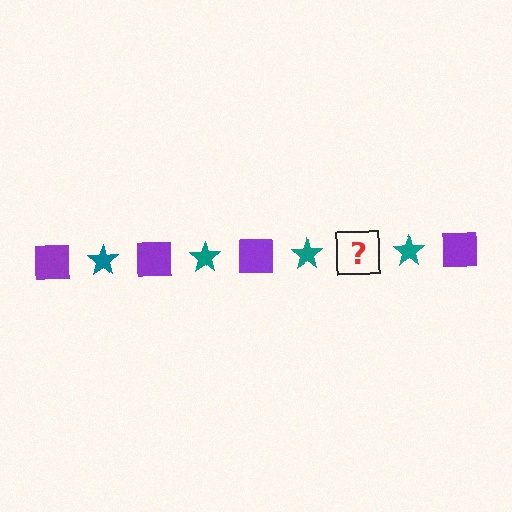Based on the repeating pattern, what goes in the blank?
The blank should be a purple square.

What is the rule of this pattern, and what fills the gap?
The rule is that the pattern alternates between purple square and teal star. The gap should be filled with a purple square.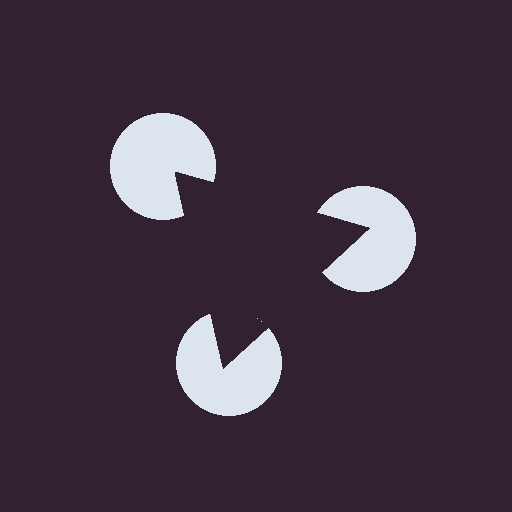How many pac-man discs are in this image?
There are 3 — one at each vertex of the illusory triangle.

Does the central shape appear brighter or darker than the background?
It typically appears slightly darker than the background, even though no actual brightness change is drawn.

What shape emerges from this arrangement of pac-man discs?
An illusory triangle — its edges are inferred from the aligned wedge cuts in the pac-man discs, not physically drawn.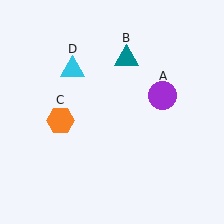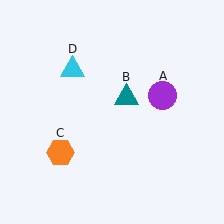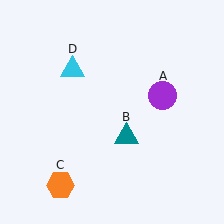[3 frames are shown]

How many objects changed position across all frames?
2 objects changed position: teal triangle (object B), orange hexagon (object C).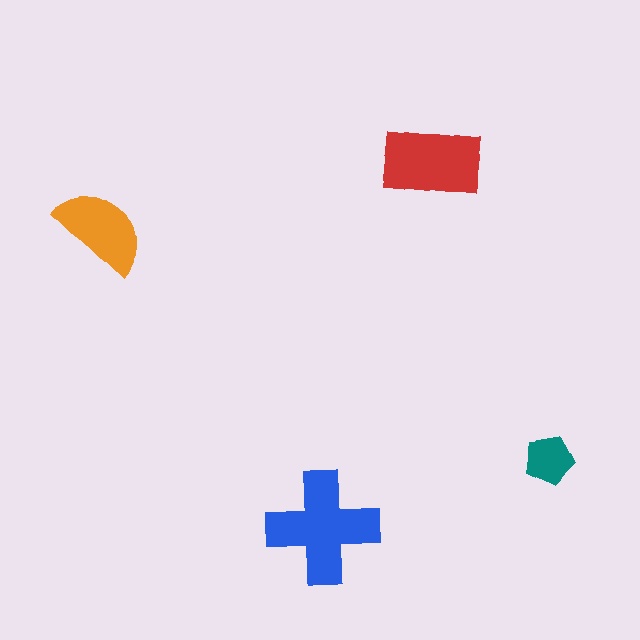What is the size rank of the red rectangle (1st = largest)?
2nd.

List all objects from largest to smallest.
The blue cross, the red rectangle, the orange semicircle, the teal pentagon.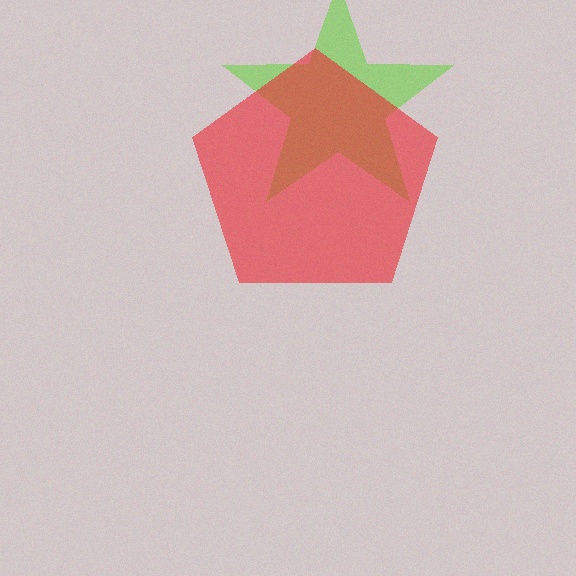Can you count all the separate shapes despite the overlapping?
Yes, there are 2 separate shapes.